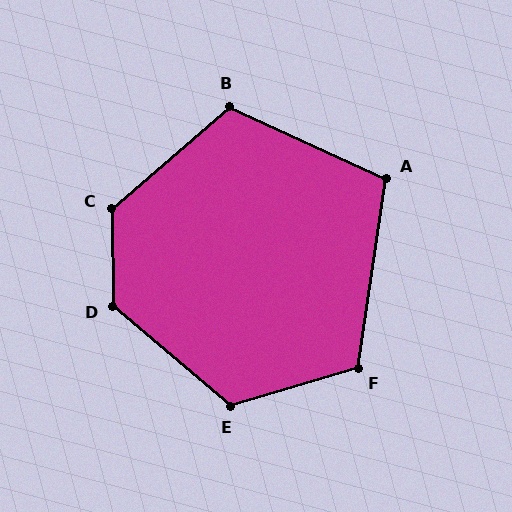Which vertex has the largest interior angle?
D, at approximately 131 degrees.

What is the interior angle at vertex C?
Approximately 130 degrees (obtuse).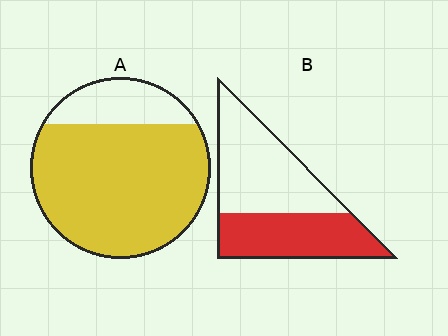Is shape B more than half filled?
No.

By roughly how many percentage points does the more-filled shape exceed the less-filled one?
By roughly 35 percentage points (A over B).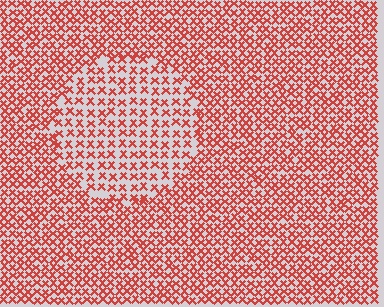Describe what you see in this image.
The image contains small red elements arranged at two different densities. A circle-shaped region is visible where the elements are less densely packed than the surrounding area.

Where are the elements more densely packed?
The elements are more densely packed outside the circle boundary.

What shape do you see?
I see a circle.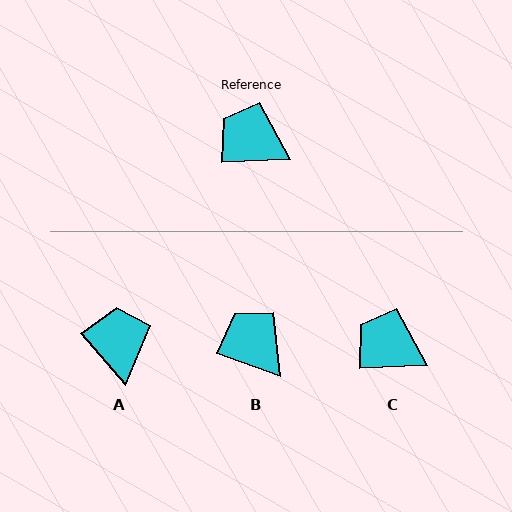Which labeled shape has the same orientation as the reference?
C.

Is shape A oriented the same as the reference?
No, it is off by about 52 degrees.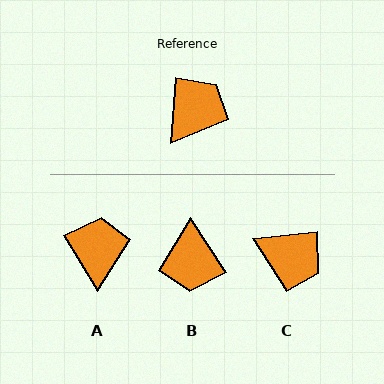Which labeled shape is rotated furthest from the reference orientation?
B, about 143 degrees away.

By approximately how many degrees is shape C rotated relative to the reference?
Approximately 80 degrees clockwise.